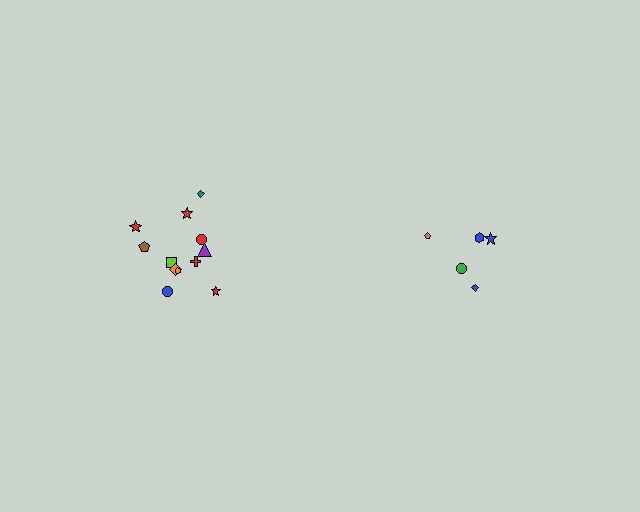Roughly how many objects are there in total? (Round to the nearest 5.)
Roughly 15 objects in total.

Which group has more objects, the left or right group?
The left group.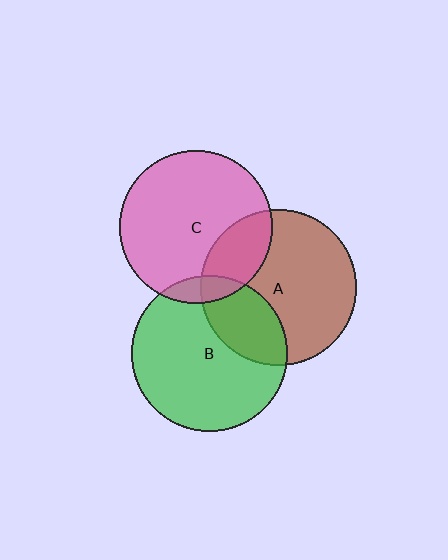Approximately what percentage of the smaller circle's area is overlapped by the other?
Approximately 25%.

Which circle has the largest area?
Circle A (brown).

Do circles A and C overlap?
Yes.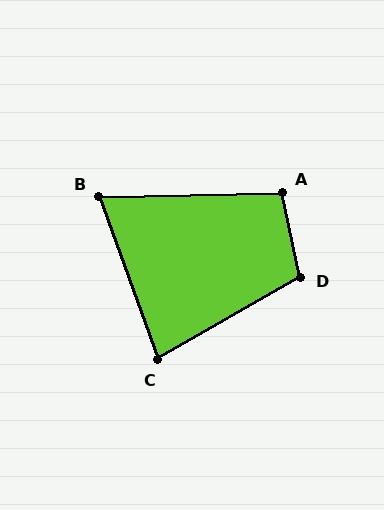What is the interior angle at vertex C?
Approximately 80 degrees (acute).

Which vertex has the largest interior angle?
D, at approximately 109 degrees.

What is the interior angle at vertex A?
Approximately 100 degrees (obtuse).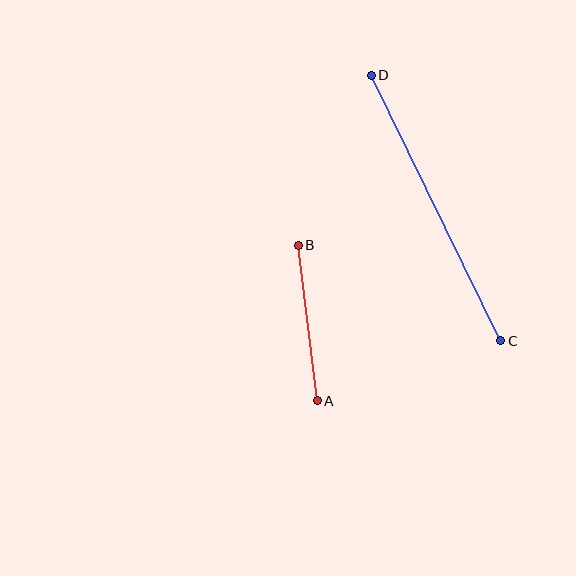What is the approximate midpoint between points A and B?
The midpoint is at approximately (308, 323) pixels.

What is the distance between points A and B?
The distance is approximately 157 pixels.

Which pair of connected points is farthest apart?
Points C and D are farthest apart.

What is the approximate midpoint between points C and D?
The midpoint is at approximately (436, 208) pixels.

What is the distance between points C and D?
The distance is approximately 295 pixels.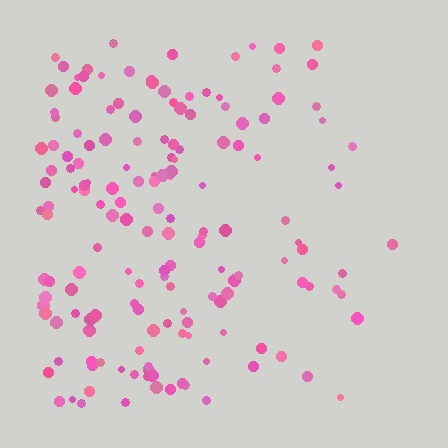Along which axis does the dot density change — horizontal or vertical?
Horizontal.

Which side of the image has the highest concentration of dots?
The left.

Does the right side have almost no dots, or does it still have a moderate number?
Still a moderate number, just noticeably fewer than the left.